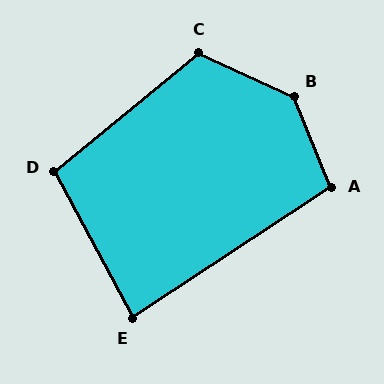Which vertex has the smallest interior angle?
E, at approximately 85 degrees.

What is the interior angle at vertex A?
Approximately 101 degrees (obtuse).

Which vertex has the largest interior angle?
B, at approximately 137 degrees.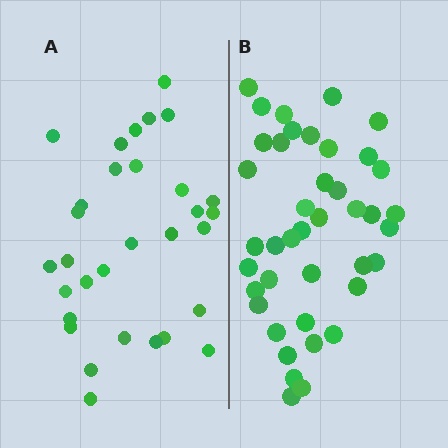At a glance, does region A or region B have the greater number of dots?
Region B (the right region) has more dots.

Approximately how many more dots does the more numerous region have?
Region B has roughly 10 or so more dots than region A.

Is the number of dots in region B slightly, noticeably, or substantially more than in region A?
Region B has noticeably more, but not dramatically so. The ratio is roughly 1.3 to 1.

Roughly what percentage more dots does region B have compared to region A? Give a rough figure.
About 30% more.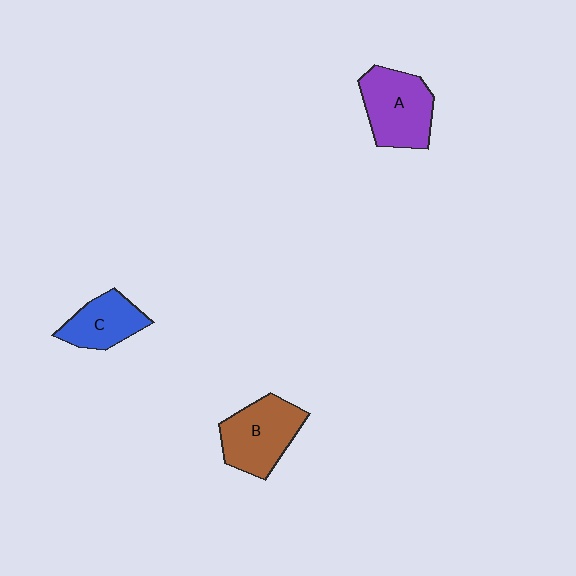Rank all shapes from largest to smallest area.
From largest to smallest: A (purple), B (brown), C (blue).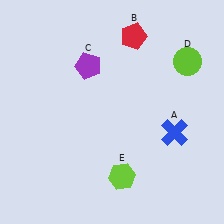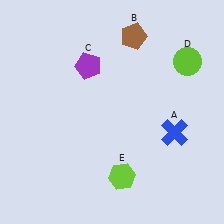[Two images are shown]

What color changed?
The pentagon (B) changed from red in Image 1 to brown in Image 2.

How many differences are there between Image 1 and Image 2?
There is 1 difference between the two images.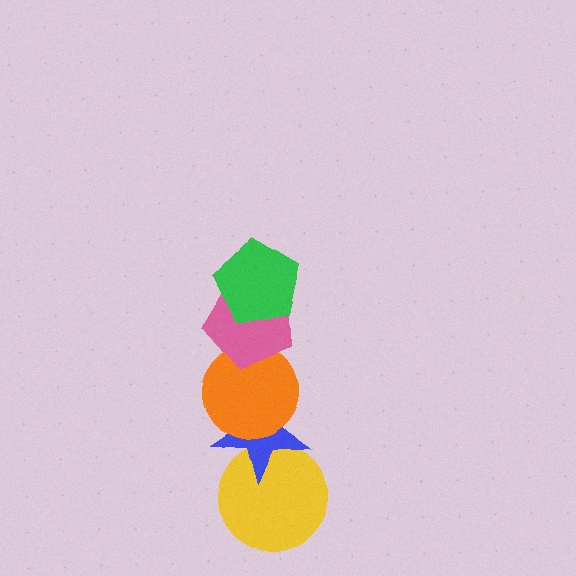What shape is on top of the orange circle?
The pink pentagon is on top of the orange circle.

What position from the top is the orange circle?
The orange circle is 3rd from the top.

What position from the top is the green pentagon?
The green pentagon is 1st from the top.